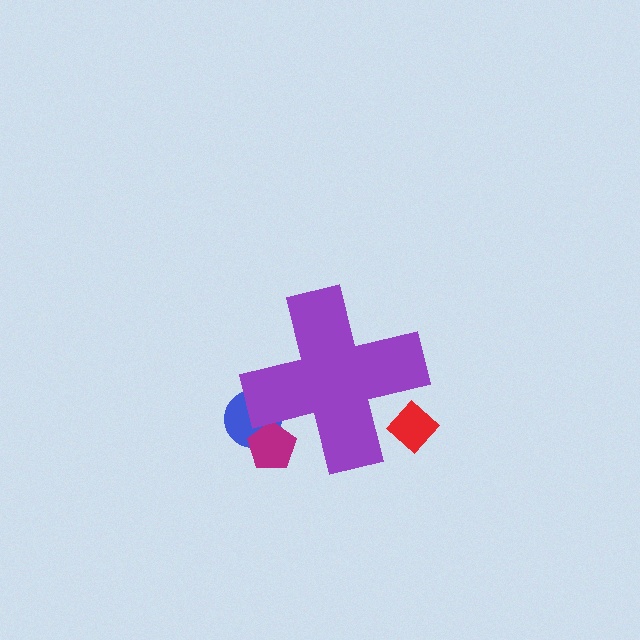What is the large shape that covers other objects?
A purple cross.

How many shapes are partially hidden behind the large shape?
3 shapes are partially hidden.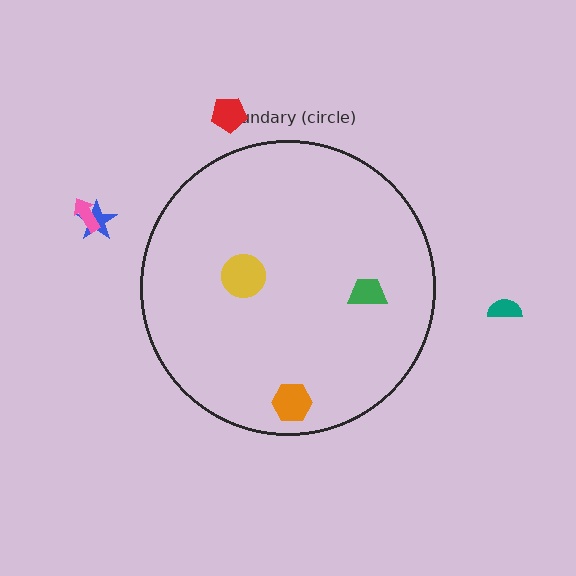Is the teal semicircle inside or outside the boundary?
Outside.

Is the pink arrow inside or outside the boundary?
Outside.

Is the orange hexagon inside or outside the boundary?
Inside.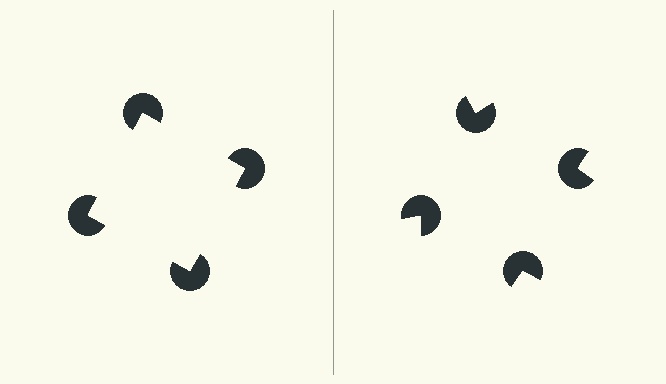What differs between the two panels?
The pac-man discs are positioned identically on both sides; only the wedge orientations differ. On the left they align to a square; on the right they are misaligned.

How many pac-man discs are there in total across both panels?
8 — 4 on each side.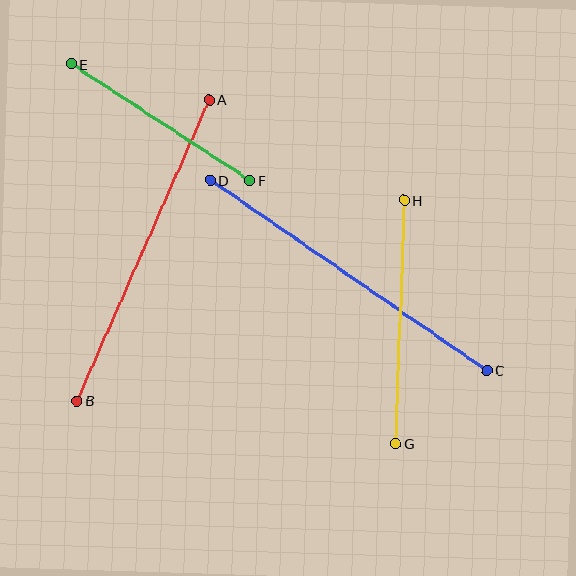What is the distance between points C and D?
The distance is approximately 335 pixels.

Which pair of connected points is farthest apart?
Points C and D are farthest apart.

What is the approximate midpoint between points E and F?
The midpoint is at approximately (161, 122) pixels.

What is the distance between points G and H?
The distance is approximately 243 pixels.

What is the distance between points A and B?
The distance is approximately 328 pixels.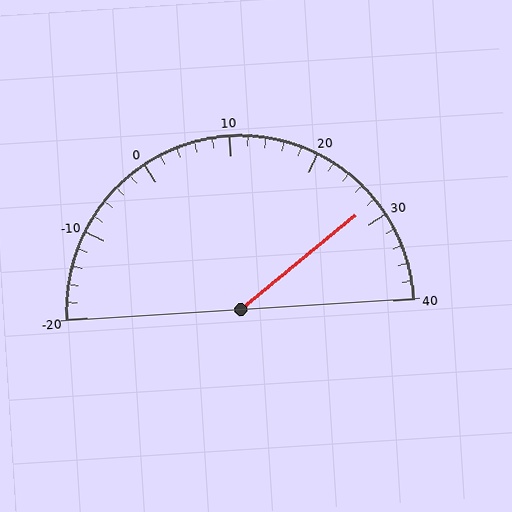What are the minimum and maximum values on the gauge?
The gauge ranges from -20 to 40.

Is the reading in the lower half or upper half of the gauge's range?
The reading is in the upper half of the range (-20 to 40).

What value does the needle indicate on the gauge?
The needle indicates approximately 28.